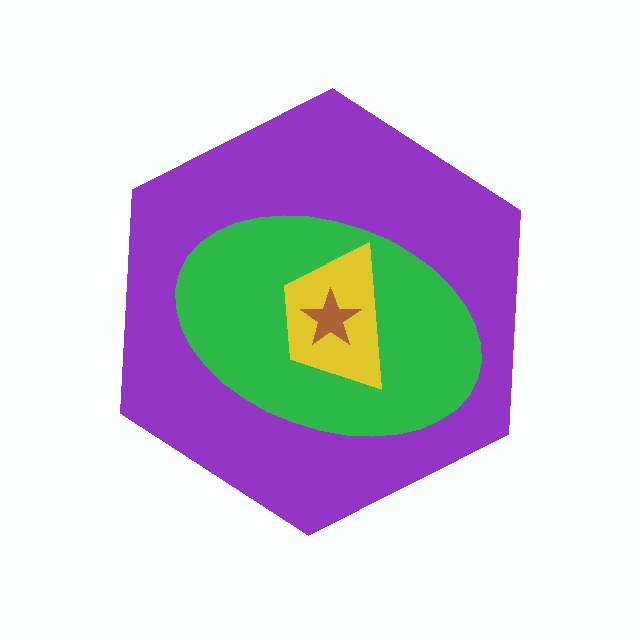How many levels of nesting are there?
4.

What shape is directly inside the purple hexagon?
The green ellipse.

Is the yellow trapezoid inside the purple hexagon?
Yes.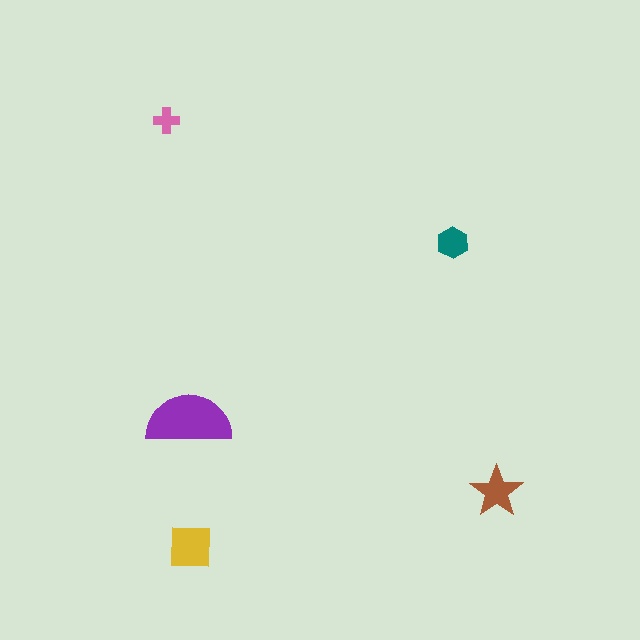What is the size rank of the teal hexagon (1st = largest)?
4th.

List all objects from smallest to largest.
The pink cross, the teal hexagon, the brown star, the yellow square, the purple semicircle.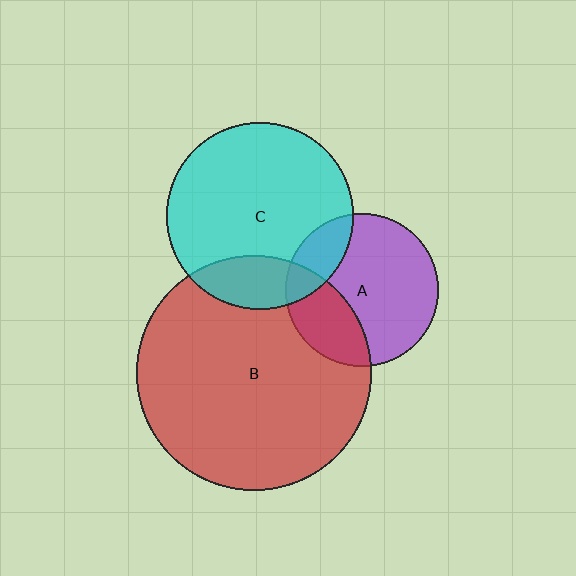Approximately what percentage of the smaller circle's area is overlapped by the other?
Approximately 20%.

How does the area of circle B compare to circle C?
Approximately 1.6 times.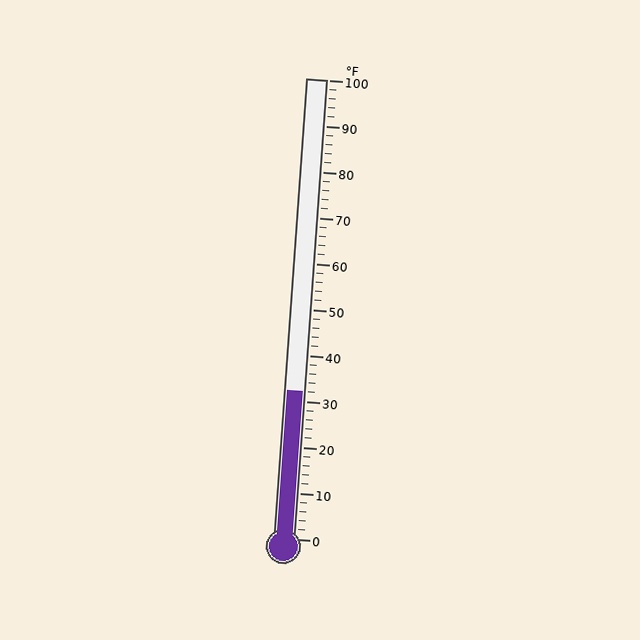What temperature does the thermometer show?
The thermometer shows approximately 32°F.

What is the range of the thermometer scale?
The thermometer scale ranges from 0°F to 100°F.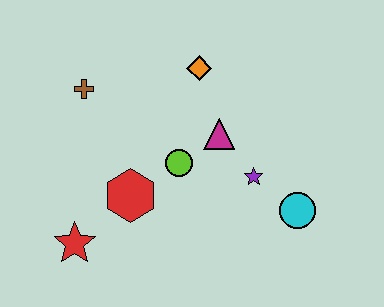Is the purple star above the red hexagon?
Yes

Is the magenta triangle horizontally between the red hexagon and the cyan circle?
Yes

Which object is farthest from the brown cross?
The cyan circle is farthest from the brown cross.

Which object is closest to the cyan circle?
The purple star is closest to the cyan circle.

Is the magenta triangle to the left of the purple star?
Yes